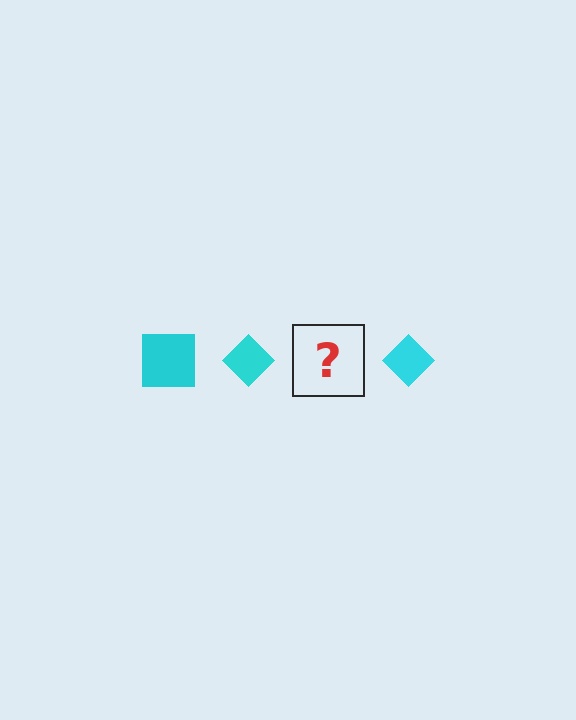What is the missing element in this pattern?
The missing element is a cyan square.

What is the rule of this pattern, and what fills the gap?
The rule is that the pattern cycles through square, diamond shapes in cyan. The gap should be filled with a cyan square.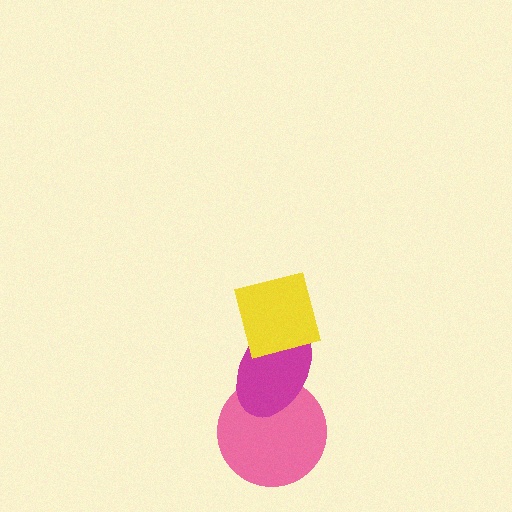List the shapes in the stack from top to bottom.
From top to bottom: the yellow square, the magenta ellipse, the pink circle.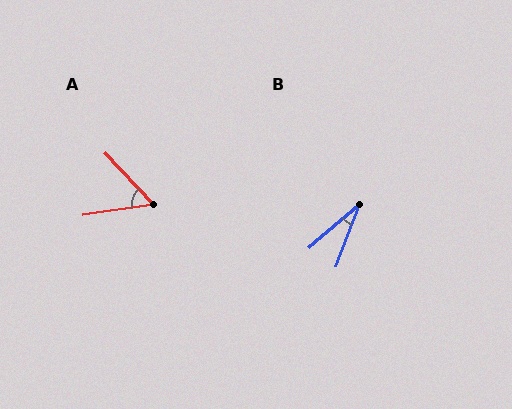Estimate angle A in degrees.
Approximately 55 degrees.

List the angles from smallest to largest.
B (29°), A (55°).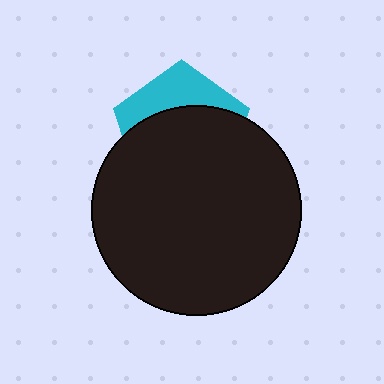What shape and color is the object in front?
The object in front is a black circle.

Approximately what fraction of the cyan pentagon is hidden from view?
Roughly 67% of the cyan pentagon is hidden behind the black circle.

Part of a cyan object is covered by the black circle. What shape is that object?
It is a pentagon.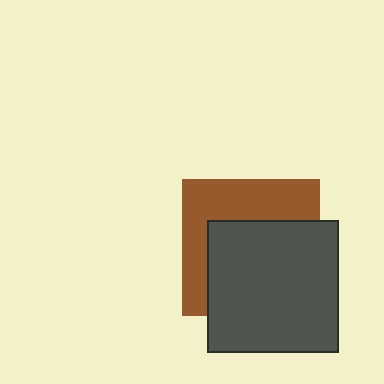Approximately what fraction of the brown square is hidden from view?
Roughly 57% of the brown square is hidden behind the dark gray rectangle.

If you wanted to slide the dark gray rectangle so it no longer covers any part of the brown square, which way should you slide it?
Slide it down — that is the most direct way to separate the two shapes.